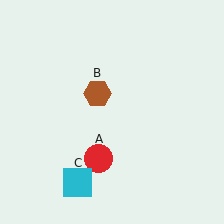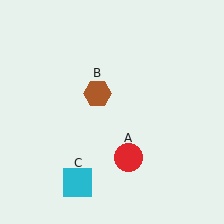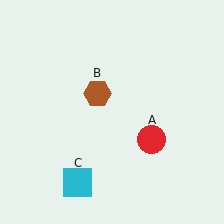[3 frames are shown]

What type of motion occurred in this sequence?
The red circle (object A) rotated counterclockwise around the center of the scene.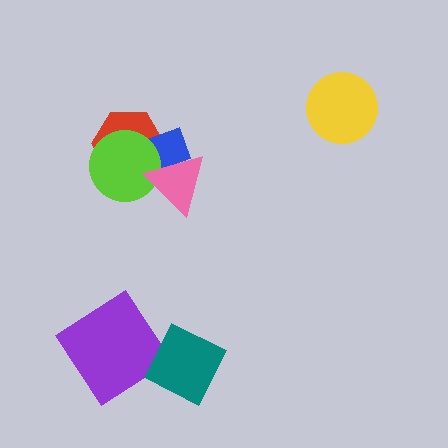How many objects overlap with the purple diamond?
0 objects overlap with the purple diamond.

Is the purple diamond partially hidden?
No, no other shape covers it.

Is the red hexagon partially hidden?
Yes, it is partially covered by another shape.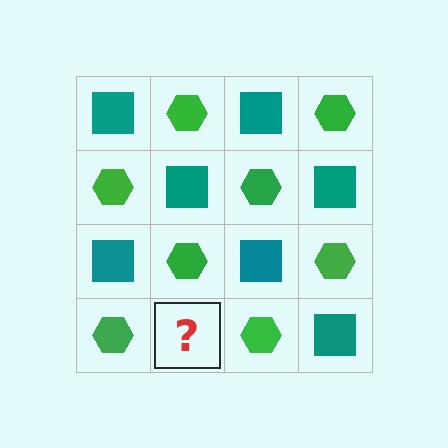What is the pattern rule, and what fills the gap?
The rule is that it alternates teal square and green hexagon in a checkerboard pattern. The gap should be filled with a teal square.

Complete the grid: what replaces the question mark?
The question mark should be replaced with a teal square.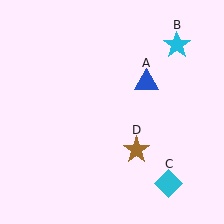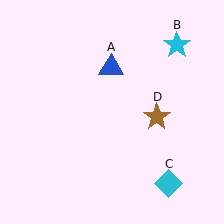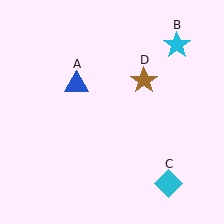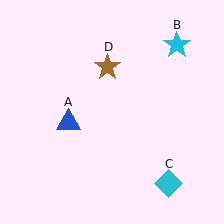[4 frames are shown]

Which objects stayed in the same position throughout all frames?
Cyan star (object B) and cyan diamond (object C) remained stationary.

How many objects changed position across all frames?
2 objects changed position: blue triangle (object A), brown star (object D).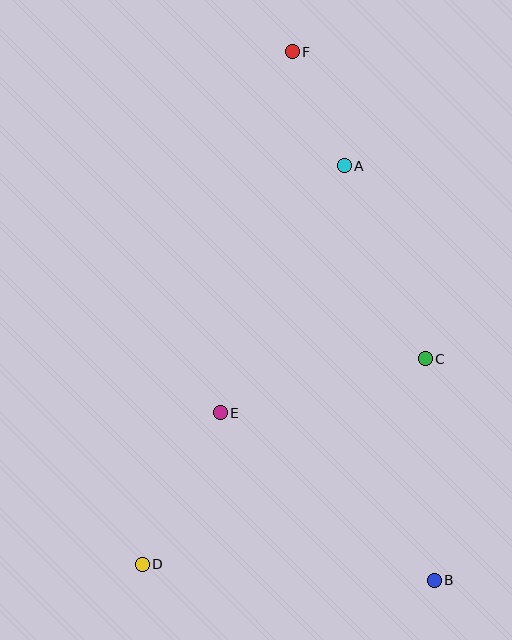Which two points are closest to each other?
Points A and F are closest to each other.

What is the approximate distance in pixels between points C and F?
The distance between C and F is approximately 334 pixels.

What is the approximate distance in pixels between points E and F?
The distance between E and F is approximately 368 pixels.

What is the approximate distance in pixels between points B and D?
The distance between B and D is approximately 292 pixels.